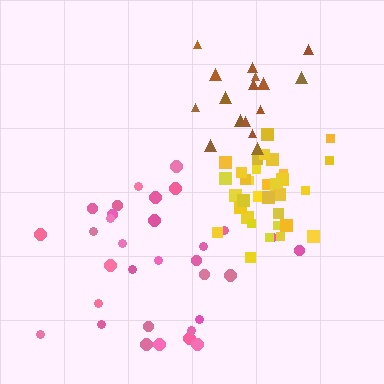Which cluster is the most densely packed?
Yellow.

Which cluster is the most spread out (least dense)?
Pink.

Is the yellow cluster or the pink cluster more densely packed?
Yellow.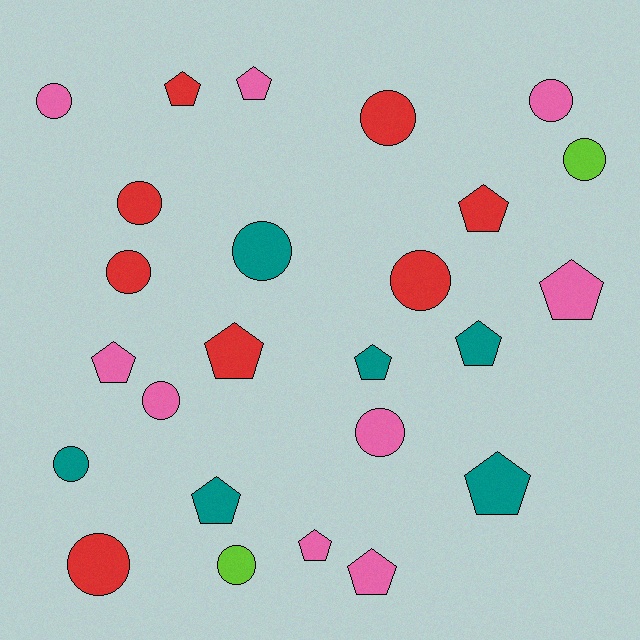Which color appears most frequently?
Pink, with 9 objects.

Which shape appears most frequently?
Circle, with 13 objects.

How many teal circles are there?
There are 2 teal circles.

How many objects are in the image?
There are 25 objects.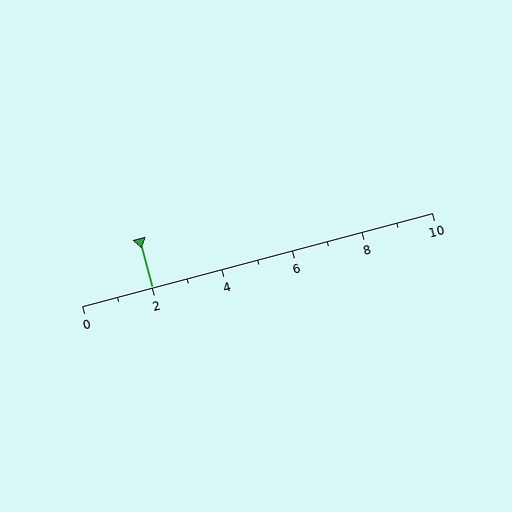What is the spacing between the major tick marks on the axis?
The major ticks are spaced 2 apart.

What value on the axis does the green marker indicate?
The marker indicates approximately 2.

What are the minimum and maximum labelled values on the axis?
The axis runs from 0 to 10.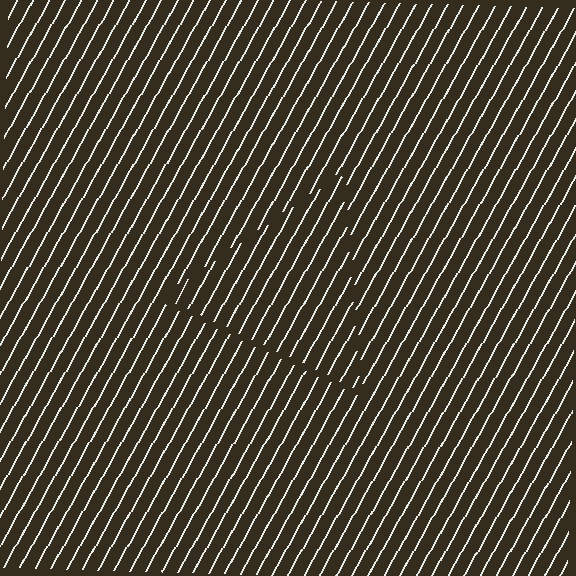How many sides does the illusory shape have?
3 sides — the line-ends trace a triangle.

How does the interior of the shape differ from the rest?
The interior of the shape contains the same grating, shifted by half a period — the contour is defined by the phase discontinuity where line-ends from the inner and outer gratings abut.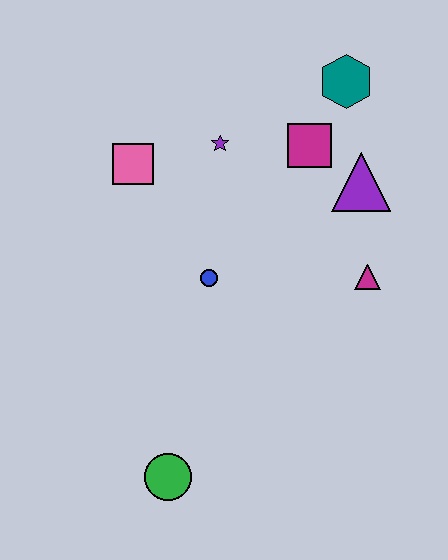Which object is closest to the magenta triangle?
The purple triangle is closest to the magenta triangle.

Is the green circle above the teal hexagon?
No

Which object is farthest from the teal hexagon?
The green circle is farthest from the teal hexagon.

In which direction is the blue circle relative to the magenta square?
The blue circle is below the magenta square.